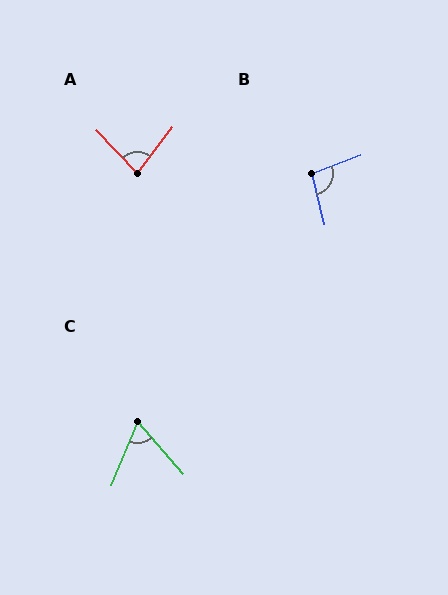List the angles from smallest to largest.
C (63°), A (80°), B (97°).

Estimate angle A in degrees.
Approximately 80 degrees.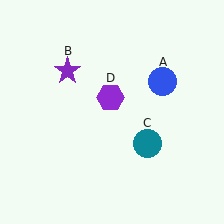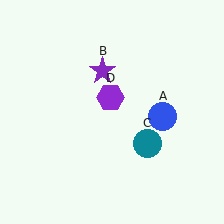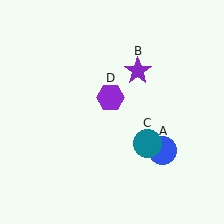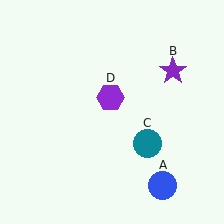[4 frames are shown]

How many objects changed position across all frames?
2 objects changed position: blue circle (object A), purple star (object B).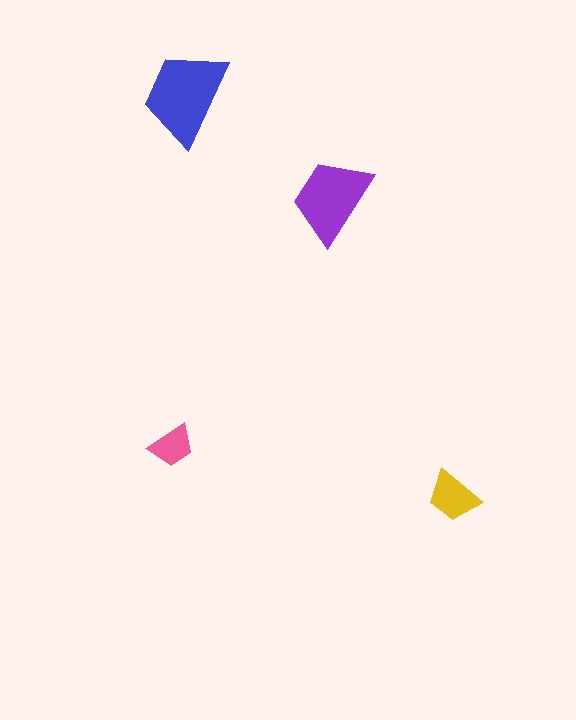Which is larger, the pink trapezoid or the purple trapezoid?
The purple one.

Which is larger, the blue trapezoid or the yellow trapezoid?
The blue one.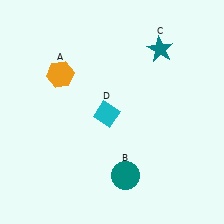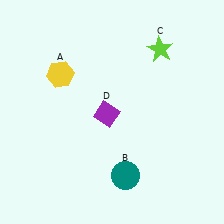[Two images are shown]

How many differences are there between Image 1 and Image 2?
There are 3 differences between the two images.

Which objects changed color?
A changed from orange to yellow. C changed from teal to lime. D changed from cyan to purple.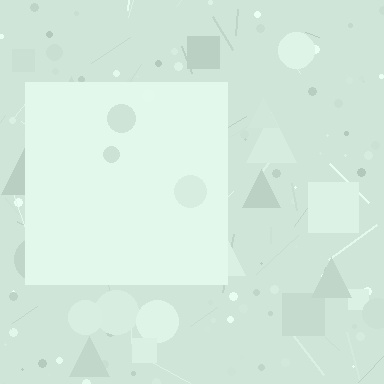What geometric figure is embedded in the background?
A square is embedded in the background.